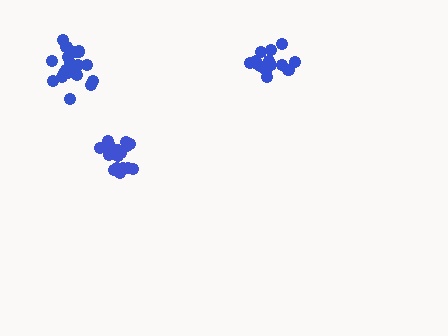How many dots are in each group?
Group 1: 17 dots, Group 2: 20 dots, Group 3: 17 dots (54 total).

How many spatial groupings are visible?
There are 3 spatial groupings.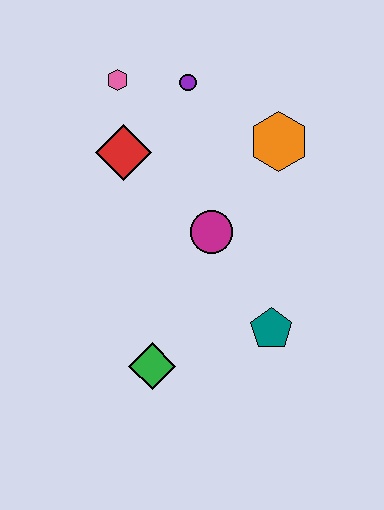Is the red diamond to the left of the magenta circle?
Yes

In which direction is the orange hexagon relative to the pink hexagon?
The orange hexagon is to the right of the pink hexagon.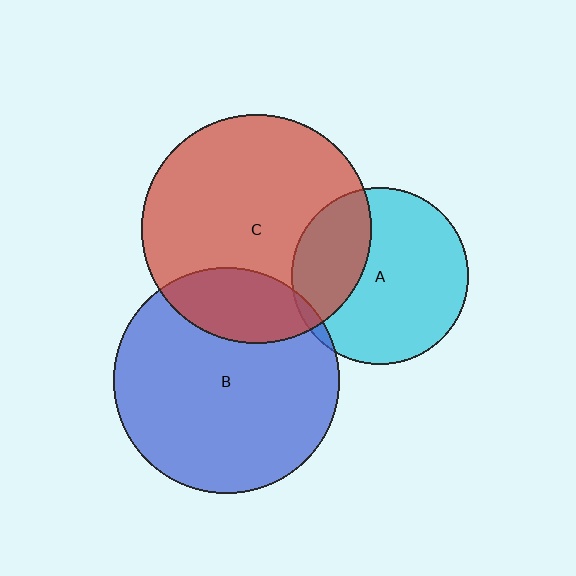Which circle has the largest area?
Circle C (red).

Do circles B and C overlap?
Yes.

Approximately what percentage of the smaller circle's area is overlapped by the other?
Approximately 20%.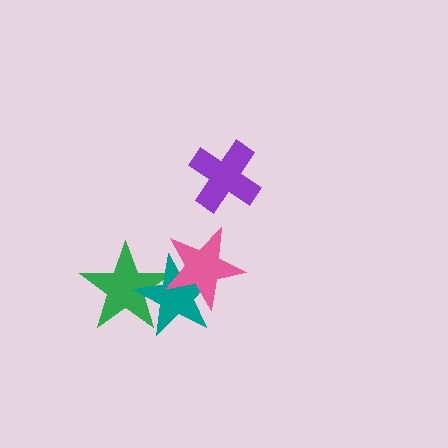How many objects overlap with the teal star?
2 objects overlap with the teal star.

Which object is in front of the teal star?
The pink star is in front of the teal star.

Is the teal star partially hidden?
Yes, it is partially covered by another shape.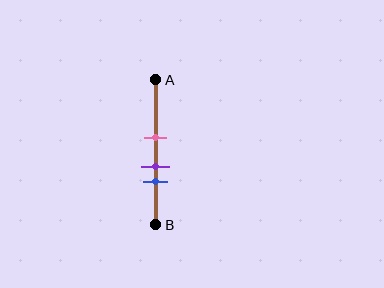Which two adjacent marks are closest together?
The purple and blue marks are the closest adjacent pair.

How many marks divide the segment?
There are 3 marks dividing the segment.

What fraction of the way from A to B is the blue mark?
The blue mark is approximately 70% (0.7) of the way from A to B.